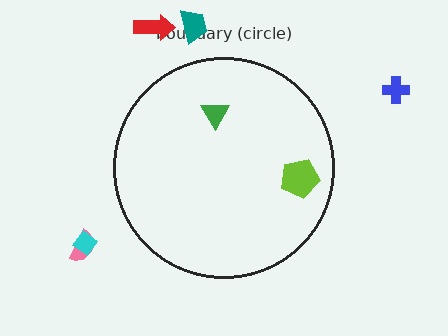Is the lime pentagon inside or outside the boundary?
Inside.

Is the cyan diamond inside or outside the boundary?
Outside.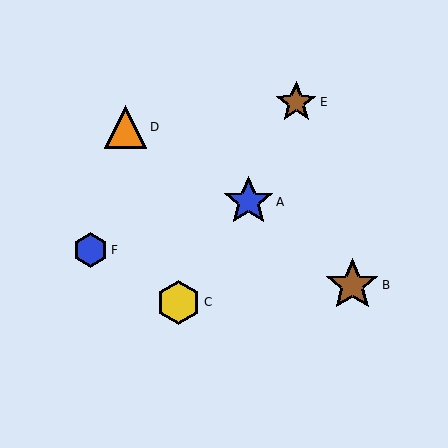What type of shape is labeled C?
Shape C is a yellow hexagon.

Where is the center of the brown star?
The center of the brown star is at (296, 102).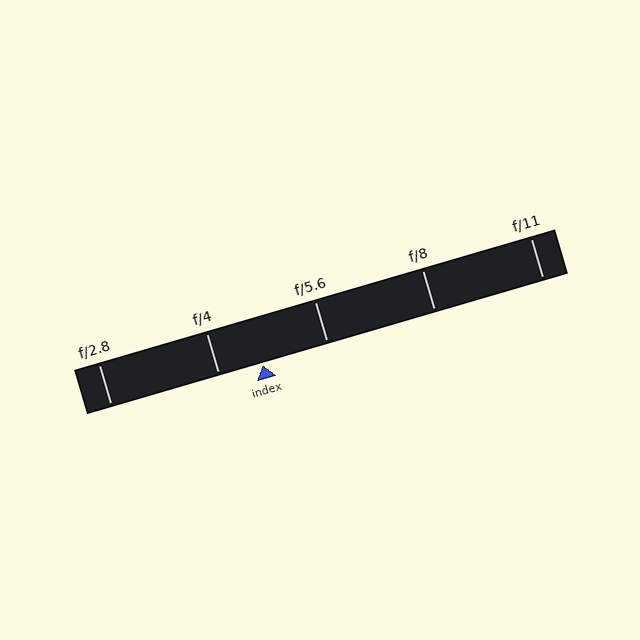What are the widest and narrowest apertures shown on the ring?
The widest aperture shown is f/2.8 and the narrowest is f/11.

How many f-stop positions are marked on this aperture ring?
There are 5 f-stop positions marked.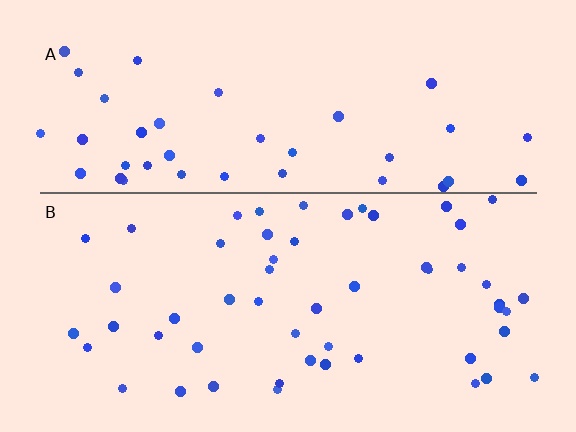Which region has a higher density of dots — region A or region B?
B (the bottom).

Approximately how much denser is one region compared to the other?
Approximately 1.3× — region B over region A.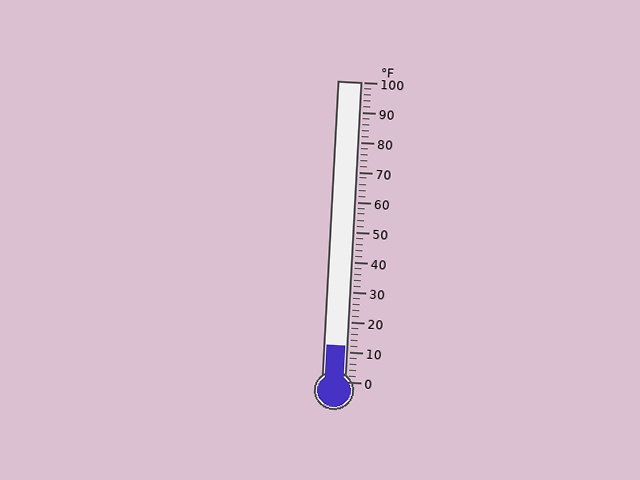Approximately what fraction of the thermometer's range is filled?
The thermometer is filled to approximately 10% of its range.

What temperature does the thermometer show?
The thermometer shows approximately 12°F.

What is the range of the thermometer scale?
The thermometer scale ranges from 0°F to 100°F.